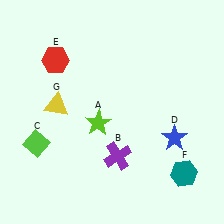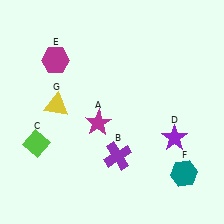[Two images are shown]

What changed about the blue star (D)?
In Image 1, D is blue. In Image 2, it changed to purple.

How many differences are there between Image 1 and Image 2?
There are 3 differences between the two images.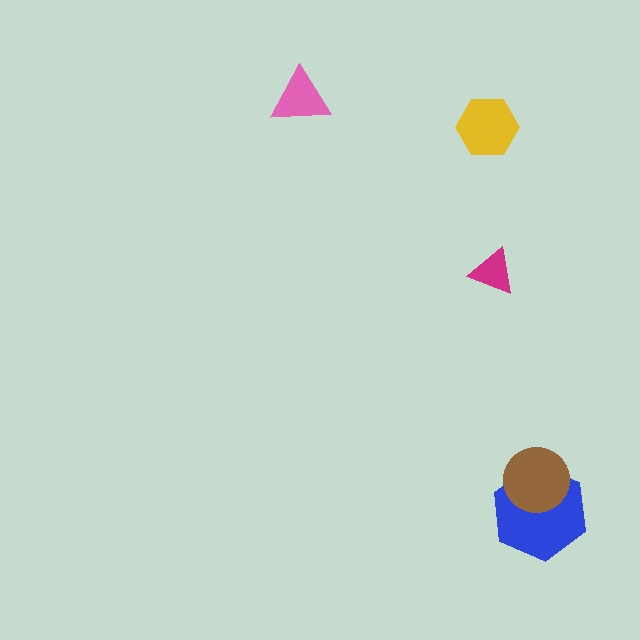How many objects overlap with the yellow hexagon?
0 objects overlap with the yellow hexagon.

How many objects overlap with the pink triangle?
0 objects overlap with the pink triangle.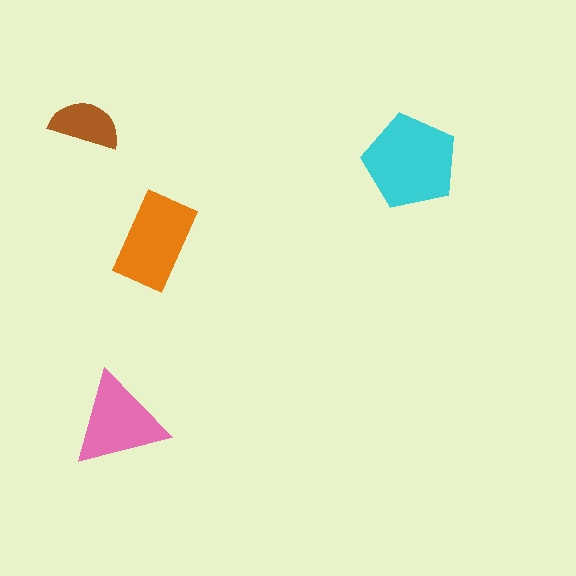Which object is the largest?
The cyan pentagon.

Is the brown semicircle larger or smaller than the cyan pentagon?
Smaller.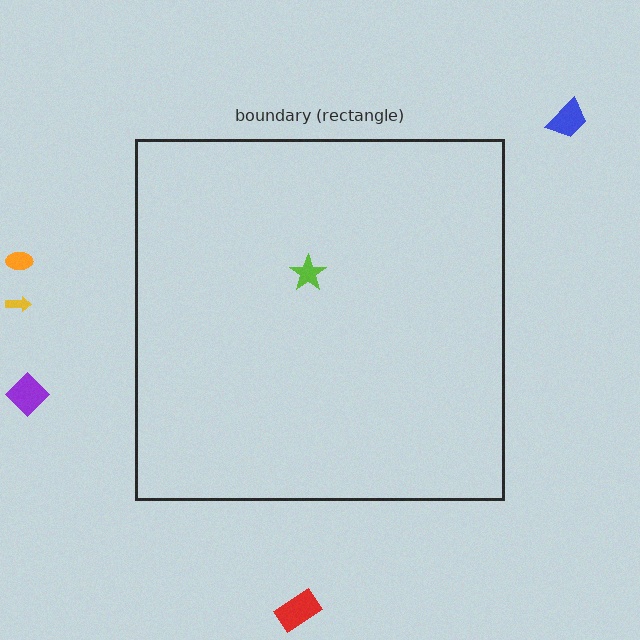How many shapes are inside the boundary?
1 inside, 5 outside.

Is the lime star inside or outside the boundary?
Inside.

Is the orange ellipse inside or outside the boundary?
Outside.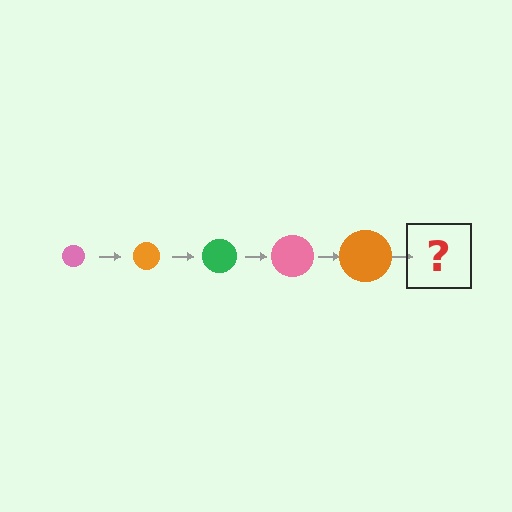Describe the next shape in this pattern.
It should be a green circle, larger than the previous one.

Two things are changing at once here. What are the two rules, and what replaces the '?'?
The two rules are that the circle grows larger each step and the color cycles through pink, orange, and green. The '?' should be a green circle, larger than the previous one.